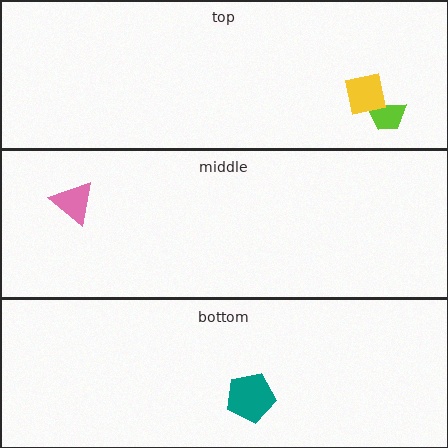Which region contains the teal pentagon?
The bottom region.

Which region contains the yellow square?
The top region.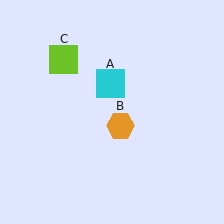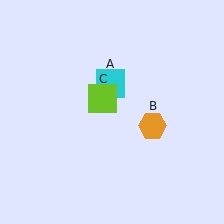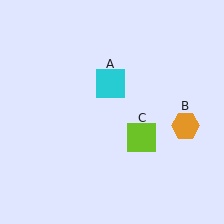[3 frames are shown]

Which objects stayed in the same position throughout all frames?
Cyan square (object A) remained stationary.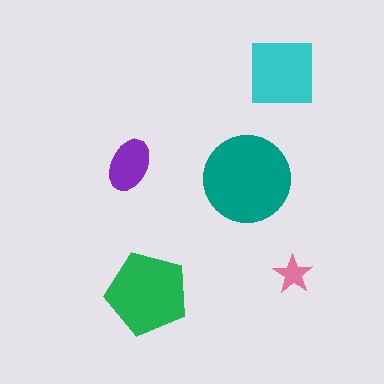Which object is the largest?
The teal circle.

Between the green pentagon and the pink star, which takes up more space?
The green pentagon.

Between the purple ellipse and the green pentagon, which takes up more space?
The green pentagon.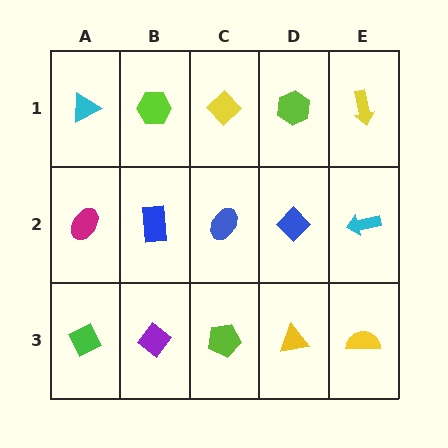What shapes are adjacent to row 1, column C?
A blue ellipse (row 2, column C), a lime hexagon (row 1, column B), a lime hexagon (row 1, column D).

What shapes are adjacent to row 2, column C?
A yellow diamond (row 1, column C), a lime pentagon (row 3, column C), a blue rectangle (row 2, column B), a blue diamond (row 2, column D).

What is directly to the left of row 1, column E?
A lime hexagon.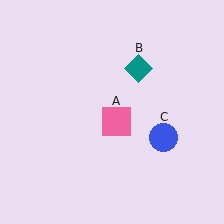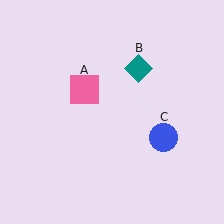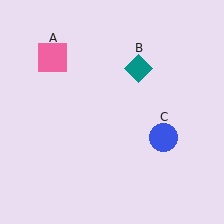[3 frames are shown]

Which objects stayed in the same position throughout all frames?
Teal diamond (object B) and blue circle (object C) remained stationary.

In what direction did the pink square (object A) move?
The pink square (object A) moved up and to the left.